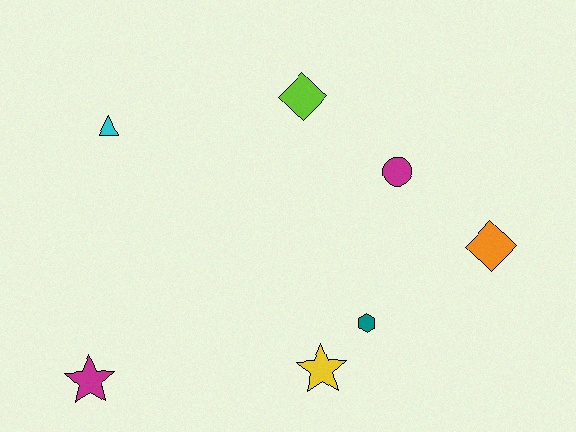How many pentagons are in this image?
There are no pentagons.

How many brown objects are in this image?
There are no brown objects.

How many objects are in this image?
There are 7 objects.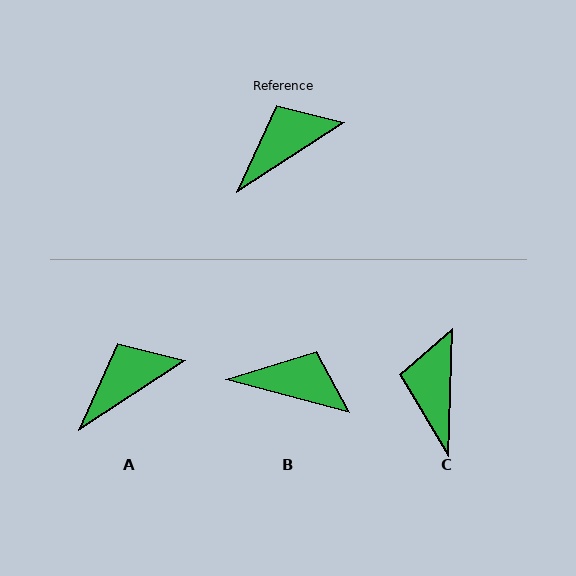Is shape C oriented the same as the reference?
No, it is off by about 55 degrees.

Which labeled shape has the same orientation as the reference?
A.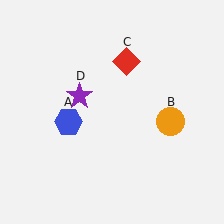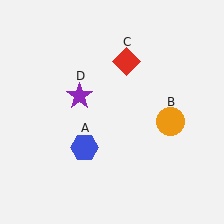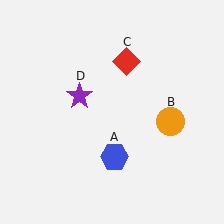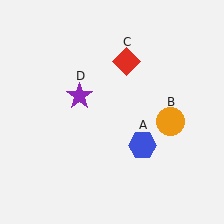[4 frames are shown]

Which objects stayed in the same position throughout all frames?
Orange circle (object B) and red diamond (object C) and purple star (object D) remained stationary.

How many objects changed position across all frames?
1 object changed position: blue hexagon (object A).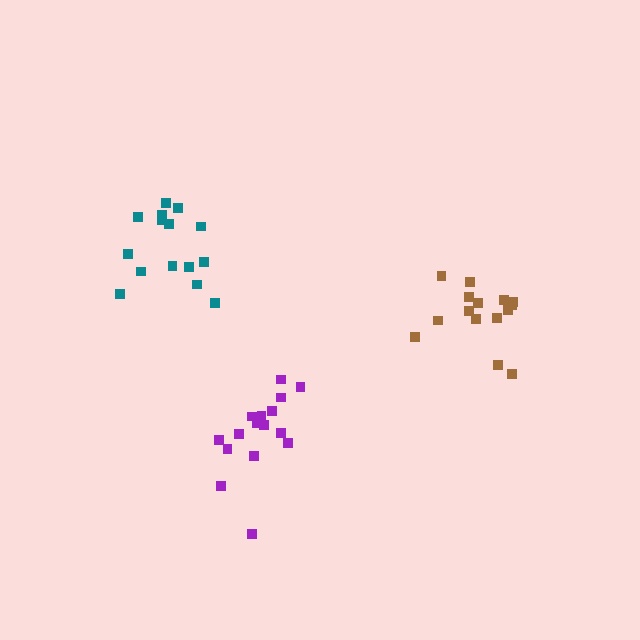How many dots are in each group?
Group 1: 15 dots, Group 2: 16 dots, Group 3: 15 dots (46 total).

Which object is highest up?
The teal cluster is topmost.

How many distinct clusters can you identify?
There are 3 distinct clusters.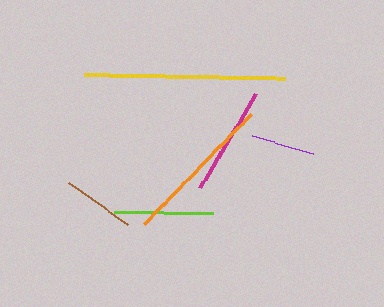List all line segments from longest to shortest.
From longest to shortest: yellow, orange, magenta, lime, brown, purple.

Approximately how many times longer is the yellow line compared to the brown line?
The yellow line is approximately 2.8 times the length of the brown line.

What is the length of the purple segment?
The purple segment is approximately 63 pixels long.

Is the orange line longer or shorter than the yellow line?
The yellow line is longer than the orange line.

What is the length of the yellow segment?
The yellow segment is approximately 201 pixels long.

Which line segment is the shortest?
The purple line is the shortest at approximately 63 pixels.